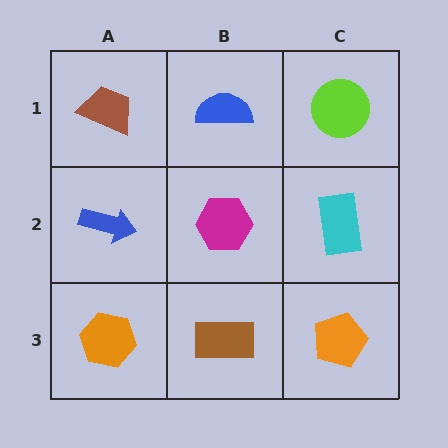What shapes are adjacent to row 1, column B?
A magenta hexagon (row 2, column B), a brown trapezoid (row 1, column A), a lime circle (row 1, column C).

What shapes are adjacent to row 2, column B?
A blue semicircle (row 1, column B), a brown rectangle (row 3, column B), a blue arrow (row 2, column A), a cyan rectangle (row 2, column C).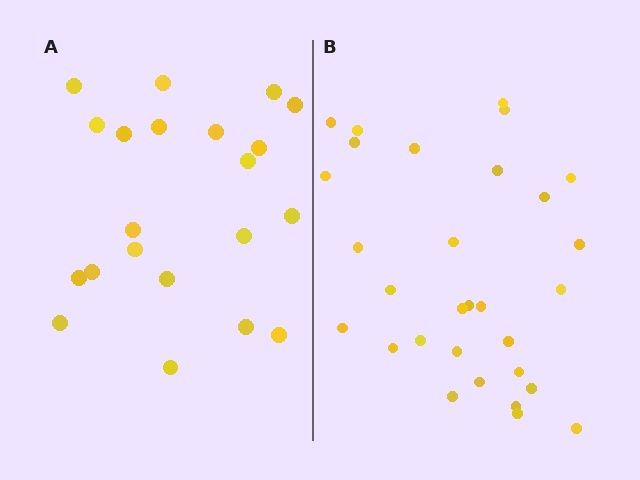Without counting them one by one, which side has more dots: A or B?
Region B (the right region) has more dots.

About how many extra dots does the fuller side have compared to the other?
Region B has roughly 8 or so more dots than region A.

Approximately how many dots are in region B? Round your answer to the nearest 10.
About 30 dots.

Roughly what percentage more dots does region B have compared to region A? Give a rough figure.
About 45% more.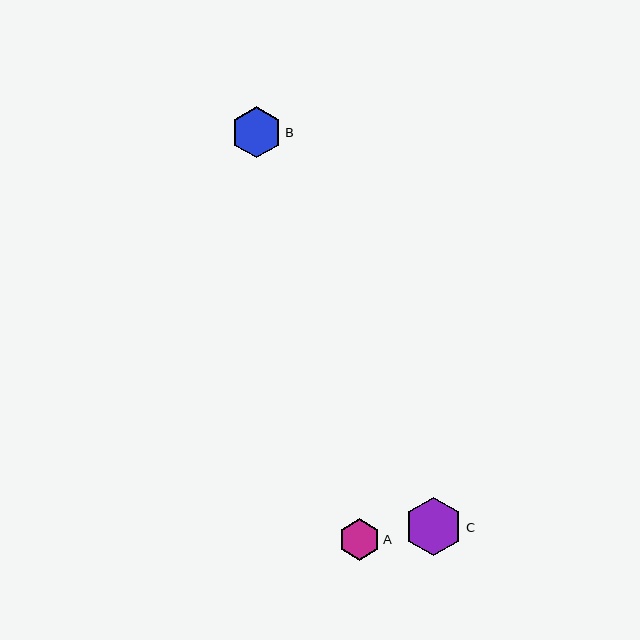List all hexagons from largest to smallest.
From largest to smallest: C, B, A.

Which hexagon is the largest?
Hexagon C is the largest with a size of approximately 58 pixels.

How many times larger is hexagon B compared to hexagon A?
Hexagon B is approximately 1.3 times the size of hexagon A.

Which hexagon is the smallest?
Hexagon A is the smallest with a size of approximately 41 pixels.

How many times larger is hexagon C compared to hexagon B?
Hexagon C is approximately 1.1 times the size of hexagon B.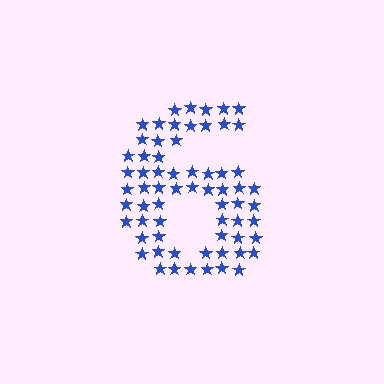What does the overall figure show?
The overall figure shows the digit 6.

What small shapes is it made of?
It is made of small stars.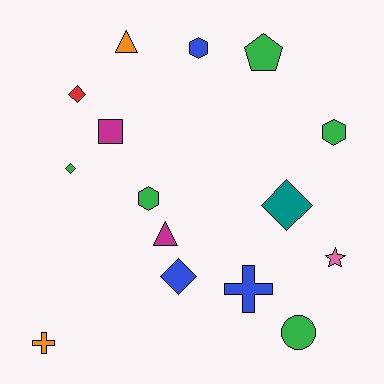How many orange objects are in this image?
There are 2 orange objects.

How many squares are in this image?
There is 1 square.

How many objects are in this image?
There are 15 objects.